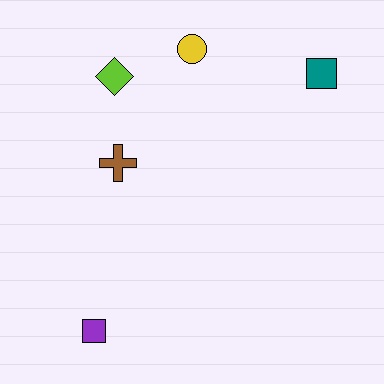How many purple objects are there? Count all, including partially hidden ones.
There is 1 purple object.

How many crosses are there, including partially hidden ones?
There is 1 cross.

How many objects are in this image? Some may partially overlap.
There are 5 objects.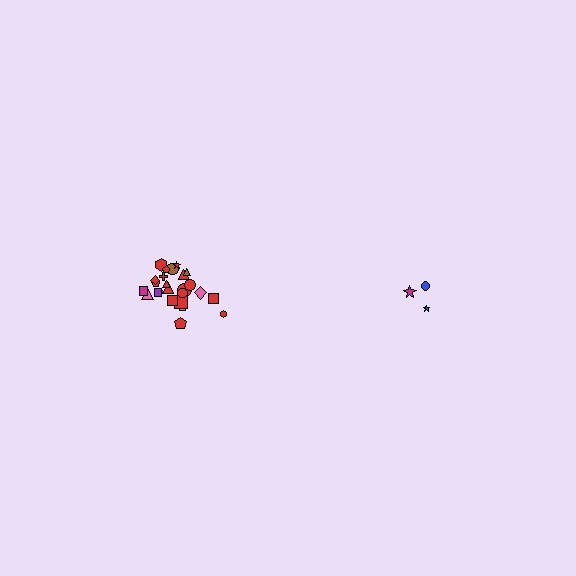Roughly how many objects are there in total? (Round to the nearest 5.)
Roughly 30 objects in total.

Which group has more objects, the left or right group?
The left group.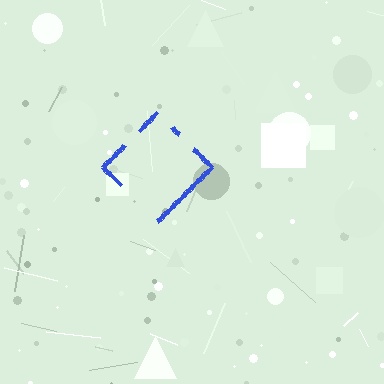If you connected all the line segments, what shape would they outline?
They would outline a diamond.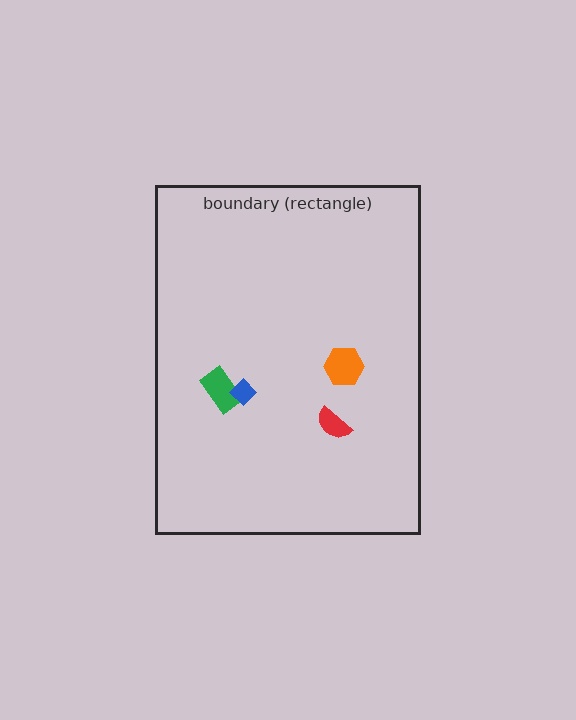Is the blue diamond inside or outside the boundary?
Inside.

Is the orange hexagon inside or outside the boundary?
Inside.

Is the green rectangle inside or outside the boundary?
Inside.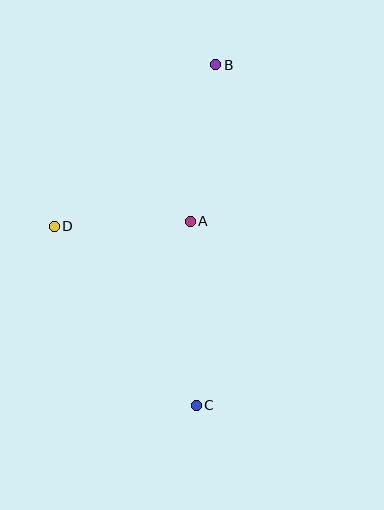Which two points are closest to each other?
Points A and D are closest to each other.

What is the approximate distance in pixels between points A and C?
The distance between A and C is approximately 184 pixels.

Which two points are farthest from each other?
Points B and C are farthest from each other.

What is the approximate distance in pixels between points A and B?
The distance between A and B is approximately 158 pixels.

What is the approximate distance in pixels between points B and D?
The distance between B and D is approximately 228 pixels.